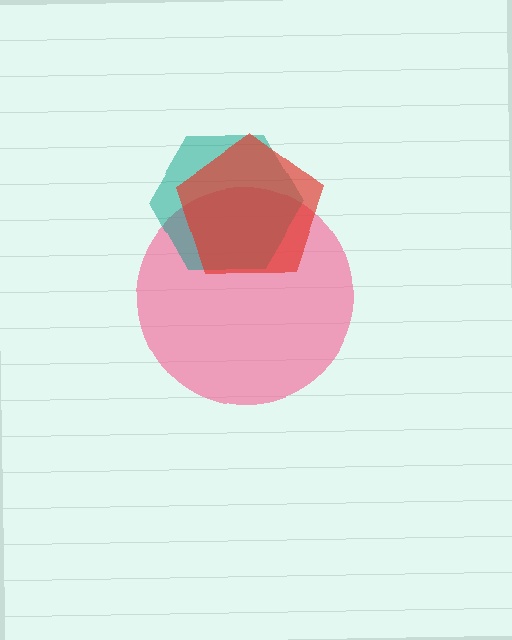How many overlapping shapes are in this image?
There are 3 overlapping shapes in the image.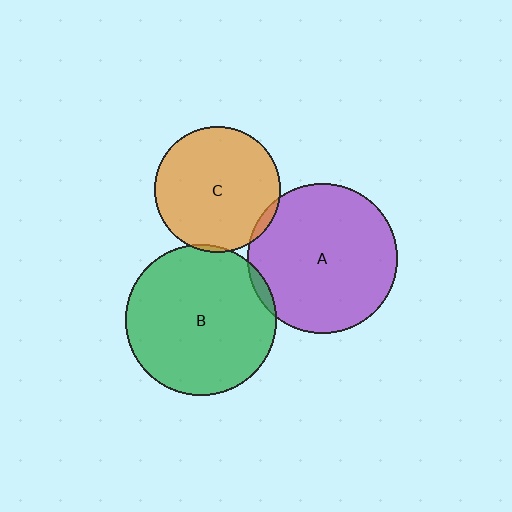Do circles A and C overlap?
Yes.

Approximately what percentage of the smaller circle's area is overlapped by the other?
Approximately 5%.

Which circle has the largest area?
Circle B (green).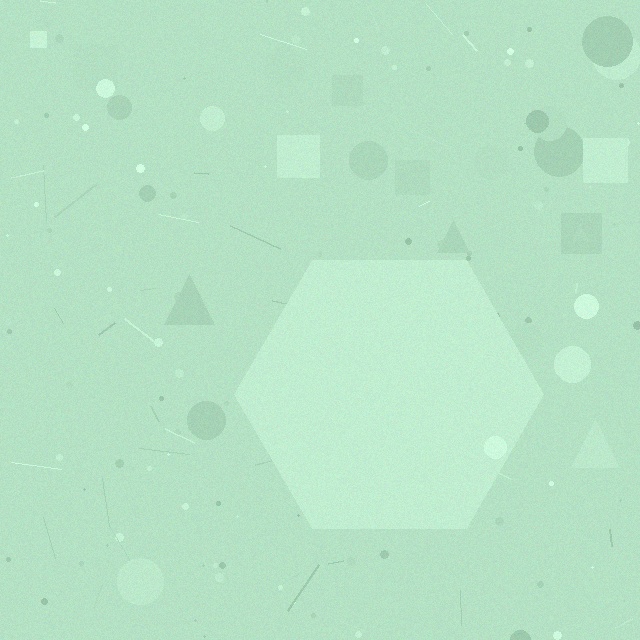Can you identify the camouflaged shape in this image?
The camouflaged shape is a hexagon.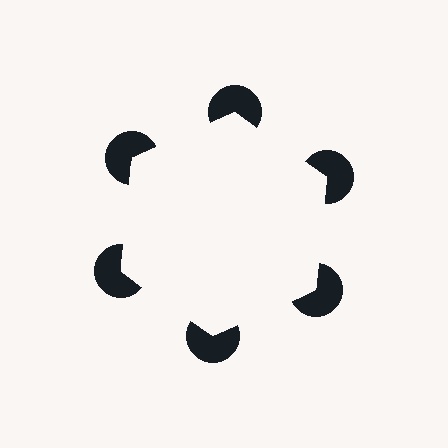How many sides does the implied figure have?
6 sides.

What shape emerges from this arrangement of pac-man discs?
An illusory hexagon — its edges are inferred from the aligned wedge cuts in the pac-man discs, not physically drawn.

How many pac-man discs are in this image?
There are 6 — one at each vertex of the illusory hexagon.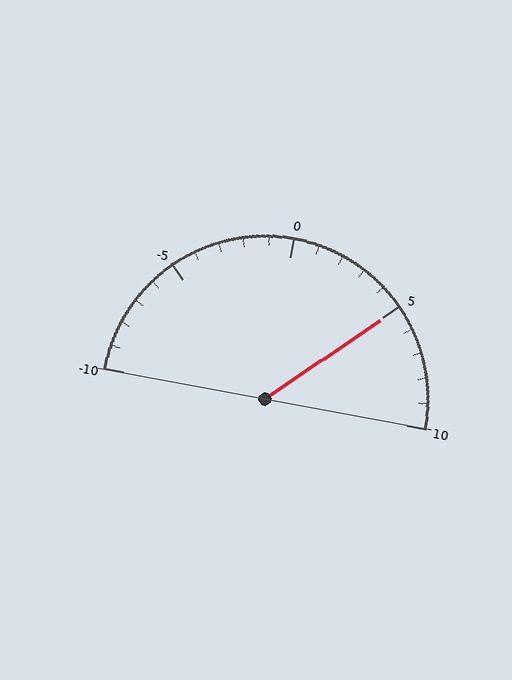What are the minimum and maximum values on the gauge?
The gauge ranges from -10 to 10.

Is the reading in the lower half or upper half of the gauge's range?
The reading is in the upper half of the range (-10 to 10).